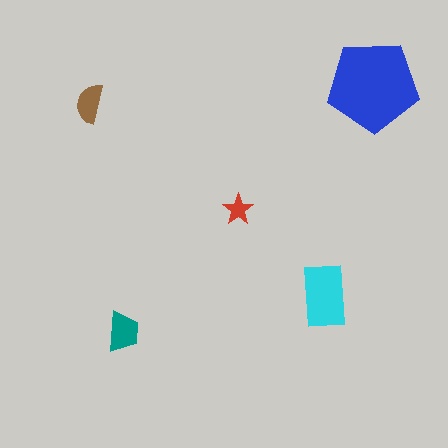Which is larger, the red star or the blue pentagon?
The blue pentagon.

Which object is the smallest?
The red star.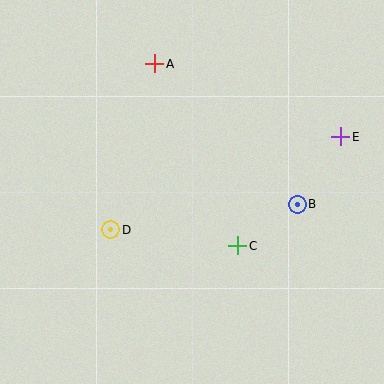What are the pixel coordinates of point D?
Point D is at (111, 230).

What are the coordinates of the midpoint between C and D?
The midpoint between C and D is at (174, 238).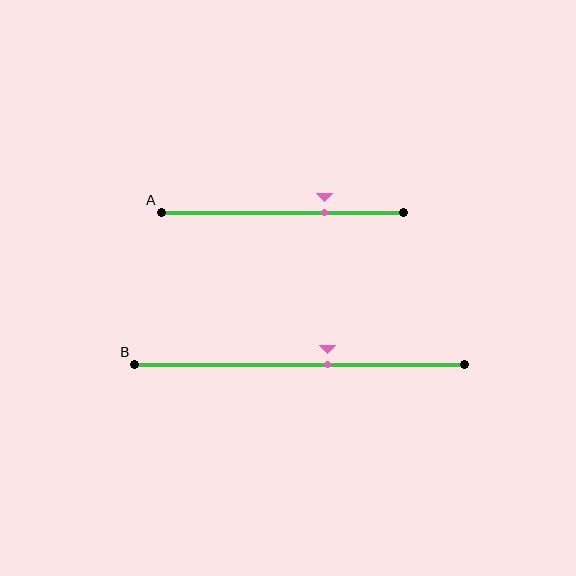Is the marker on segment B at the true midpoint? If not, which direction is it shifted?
No, the marker on segment B is shifted to the right by about 9% of the segment length.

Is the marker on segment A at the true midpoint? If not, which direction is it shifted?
No, the marker on segment A is shifted to the right by about 17% of the segment length.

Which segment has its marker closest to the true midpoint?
Segment B has its marker closest to the true midpoint.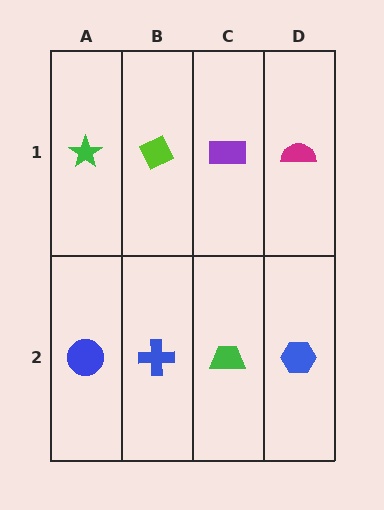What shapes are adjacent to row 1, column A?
A blue circle (row 2, column A), a lime diamond (row 1, column B).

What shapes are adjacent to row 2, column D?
A magenta semicircle (row 1, column D), a green trapezoid (row 2, column C).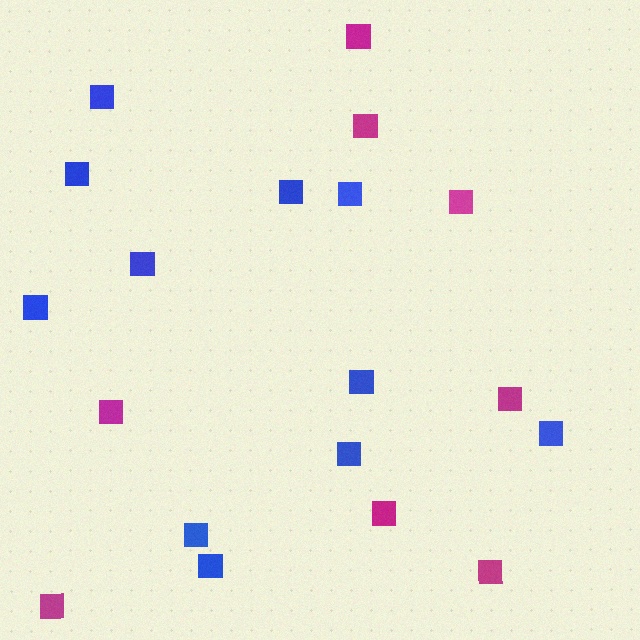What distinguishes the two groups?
There are 2 groups: one group of blue squares (11) and one group of magenta squares (8).